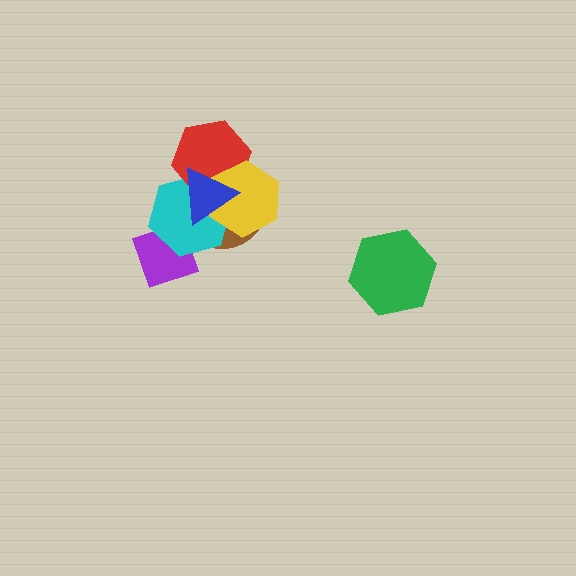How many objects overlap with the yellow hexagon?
4 objects overlap with the yellow hexagon.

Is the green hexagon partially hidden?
No, no other shape covers it.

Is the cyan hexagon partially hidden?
Yes, it is partially covered by another shape.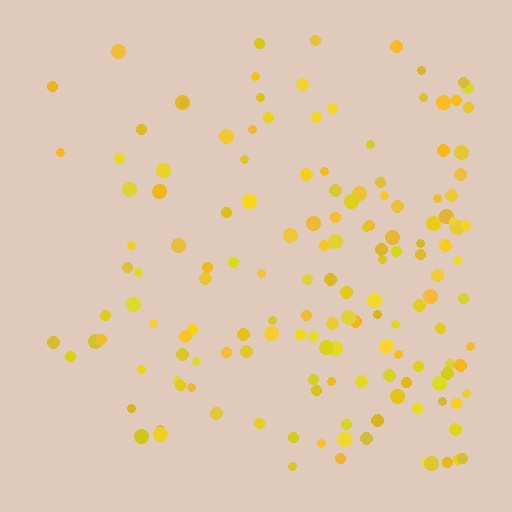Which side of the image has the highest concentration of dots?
The right.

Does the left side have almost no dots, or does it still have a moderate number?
Still a moderate number, just noticeably fewer than the right.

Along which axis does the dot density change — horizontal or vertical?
Horizontal.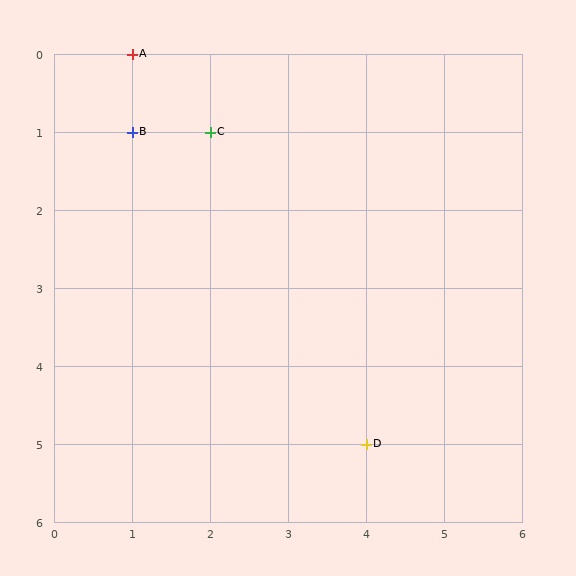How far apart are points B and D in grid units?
Points B and D are 3 columns and 4 rows apart (about 5.0 grid units diagonally).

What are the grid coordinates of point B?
Point B is at grid coordinates (1, 1).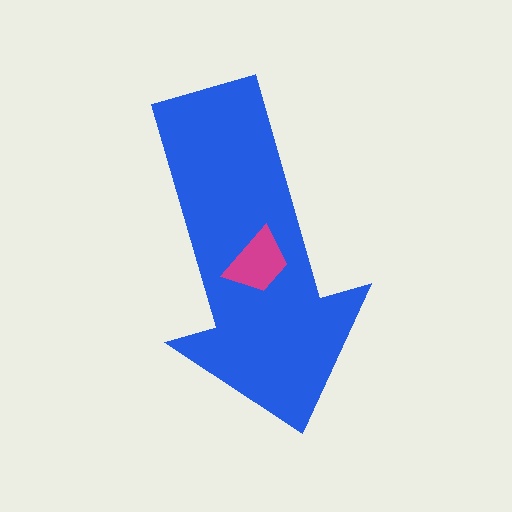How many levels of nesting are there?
2.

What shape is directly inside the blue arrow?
The magenta trapezoid.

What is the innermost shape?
The magenta trapezoid.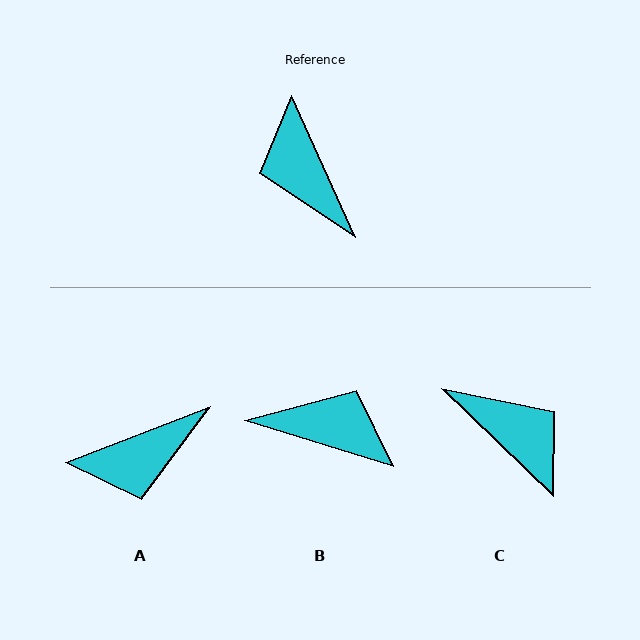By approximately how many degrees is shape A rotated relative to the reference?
Approximately 87 degrees counter-clockwise.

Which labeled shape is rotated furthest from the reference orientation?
C, about 158 degrees away.